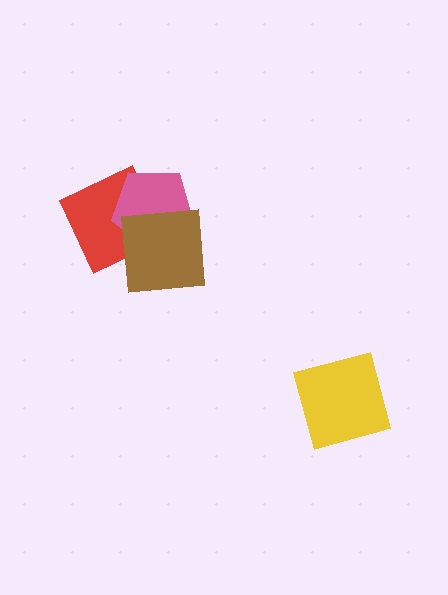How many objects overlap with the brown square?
2 objects overlap with the brown square.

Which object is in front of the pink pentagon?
The brown square is in front of the pink pentagon.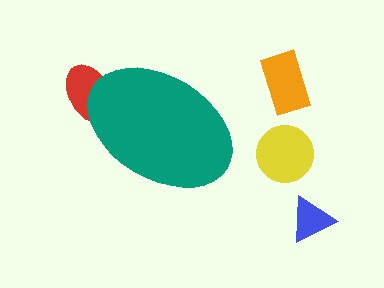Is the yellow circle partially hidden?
No, the yellow circle is fully visible.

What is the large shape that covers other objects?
A teal ellipse.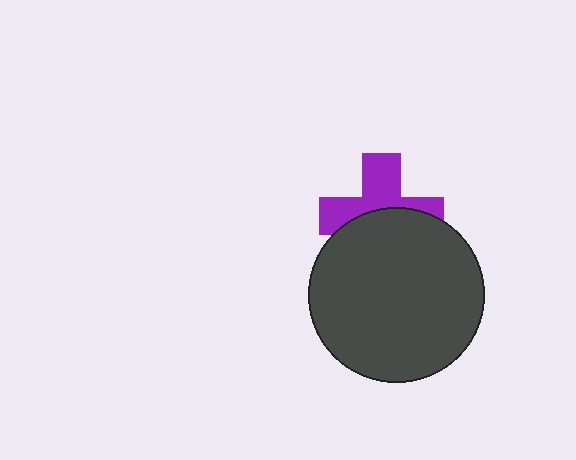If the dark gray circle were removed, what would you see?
You would see the complete purple cross.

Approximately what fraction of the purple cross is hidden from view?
Roughly 50% of the purple cross is hidden behind the dark gray circle.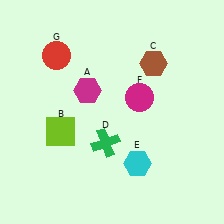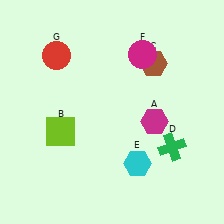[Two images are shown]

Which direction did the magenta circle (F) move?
The magenta circle (F) moved up.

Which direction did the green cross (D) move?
The green cross (D) moved right.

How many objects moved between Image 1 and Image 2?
3 objects moved between the two images.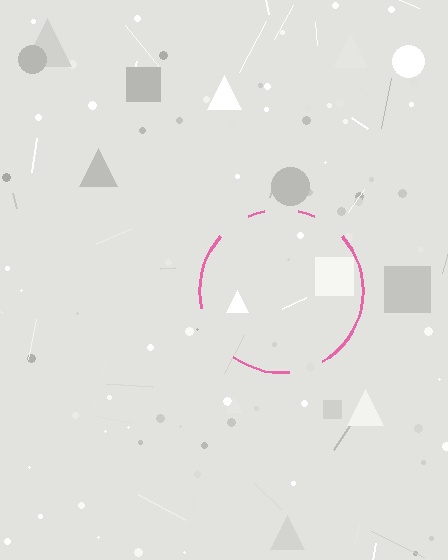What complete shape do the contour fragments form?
The contour fragments form a circle.